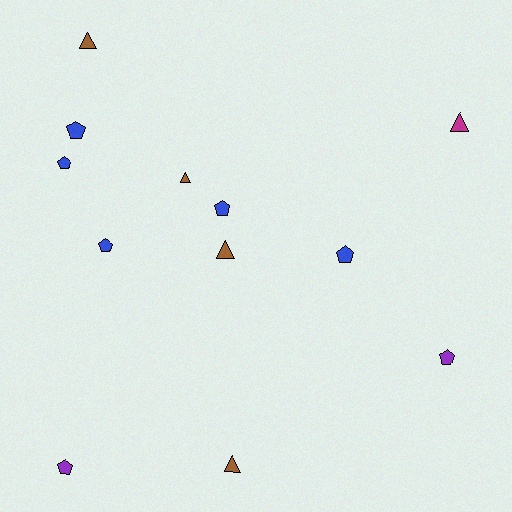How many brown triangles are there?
There are 4 brown triangles.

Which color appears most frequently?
Blue, with 5 objects.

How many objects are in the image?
There are 12 objects.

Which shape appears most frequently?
Pentagon, with 7 objects.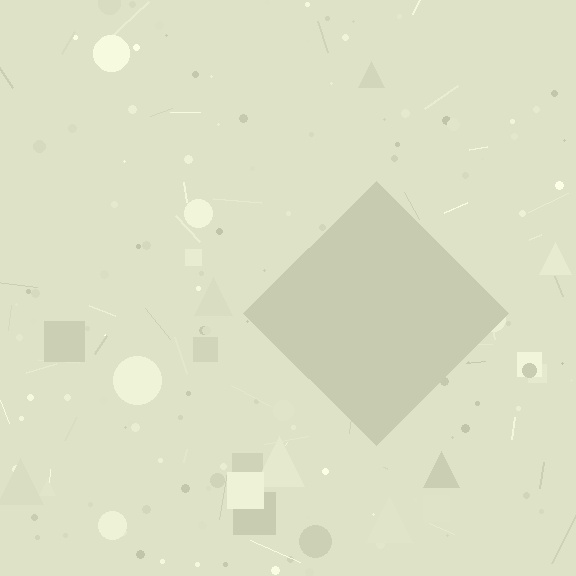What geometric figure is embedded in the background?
A diamond is embedded in the background.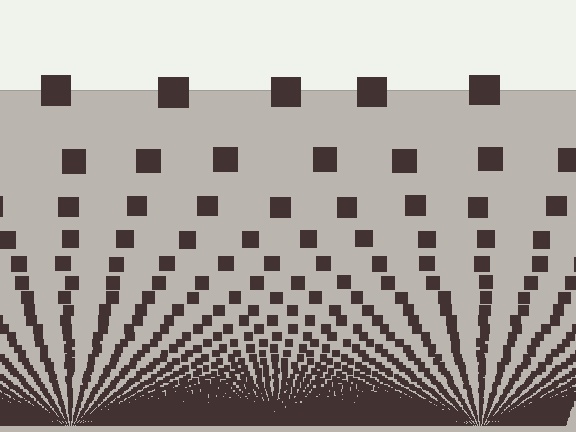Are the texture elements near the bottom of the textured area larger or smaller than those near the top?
Smaller. The gradient is inverted — elements near the bottom are smaller and denser.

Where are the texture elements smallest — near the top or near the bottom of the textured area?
Near the bottom.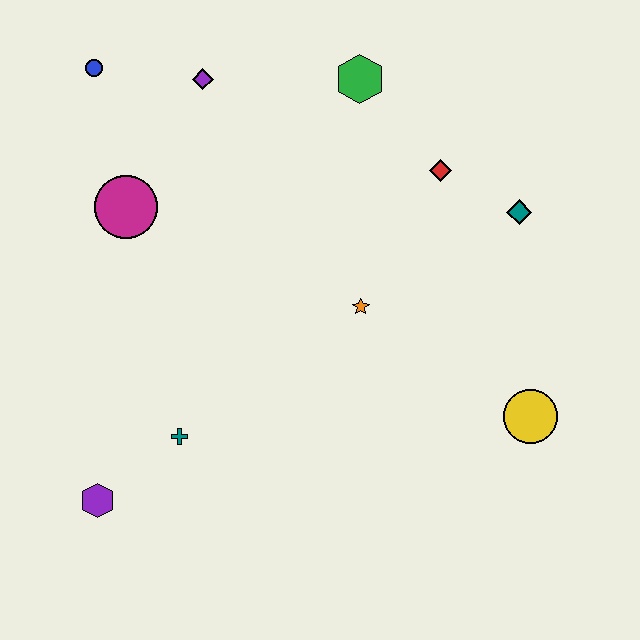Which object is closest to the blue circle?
The purple diamond is closest to the blue circle.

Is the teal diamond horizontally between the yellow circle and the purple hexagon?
Yes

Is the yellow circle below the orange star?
Yes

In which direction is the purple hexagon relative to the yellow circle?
The purple hexagon is to the left of the yellow circle.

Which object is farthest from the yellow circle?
The blue circle is farthest from the yellow circle.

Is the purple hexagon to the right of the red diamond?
No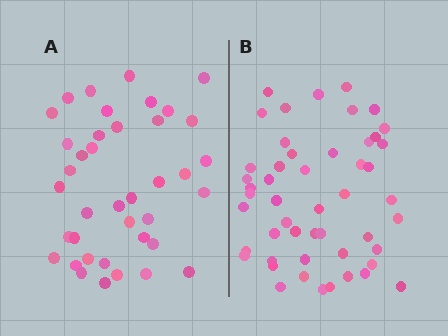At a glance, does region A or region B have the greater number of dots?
Region B (the right region) has more dots.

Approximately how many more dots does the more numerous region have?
Region B has roughly 12 or so more dots than region A.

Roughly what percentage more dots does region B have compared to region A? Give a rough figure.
About 30% more.